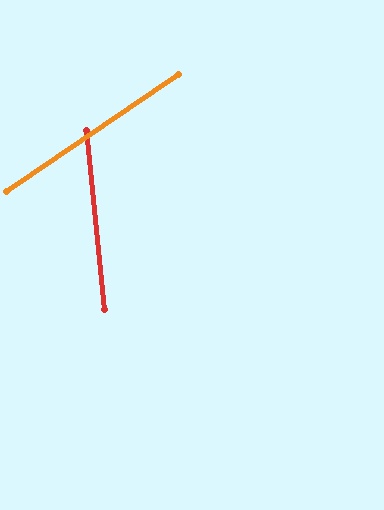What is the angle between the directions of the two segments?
Approximately 61 degrees.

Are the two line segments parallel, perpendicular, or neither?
Neither parallel nor perpendicular — they differ by about 61°.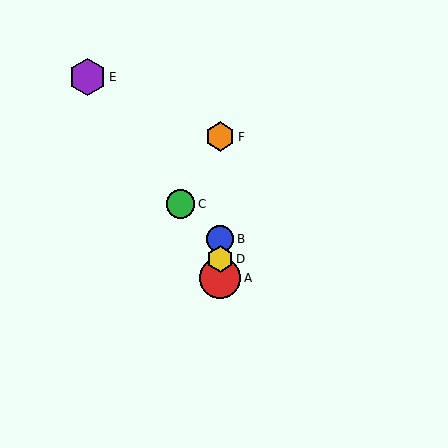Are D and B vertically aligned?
Yes, both are at x≈220.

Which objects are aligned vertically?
Objects A, B, D, F are aligned vertically.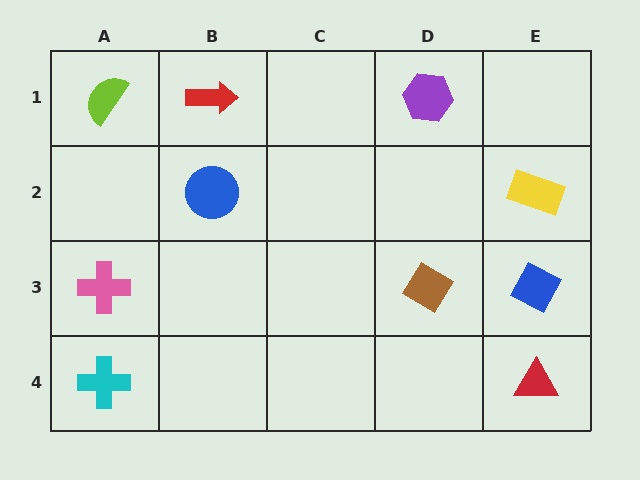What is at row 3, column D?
A brown diamond.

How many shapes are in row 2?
2 shapes.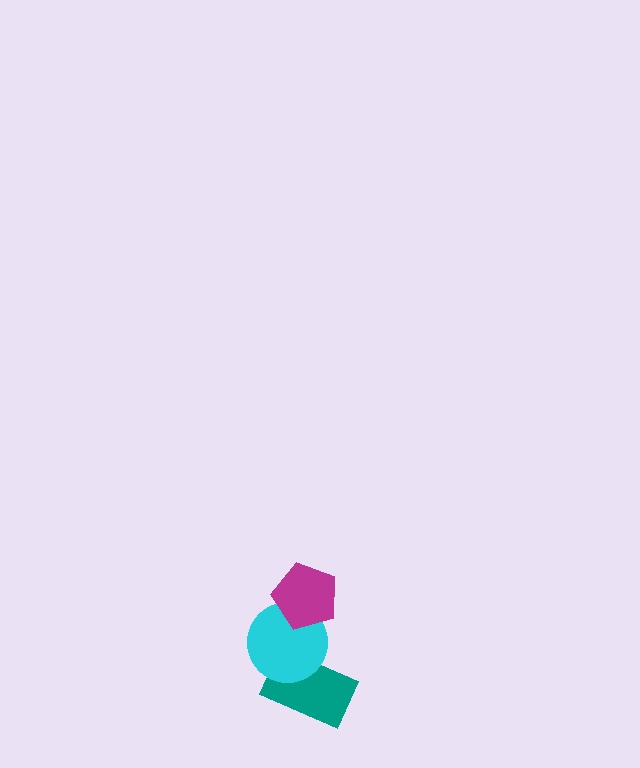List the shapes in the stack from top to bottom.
From top to bottom: the magenta pentagon, the cyan circle, the teal rectangle.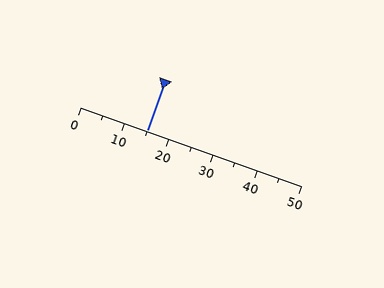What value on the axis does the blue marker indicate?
The marker indicates approximately 15.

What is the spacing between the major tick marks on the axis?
The major ticks are spaced 10 apart.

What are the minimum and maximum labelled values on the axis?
The axis runs from 0 to 50.